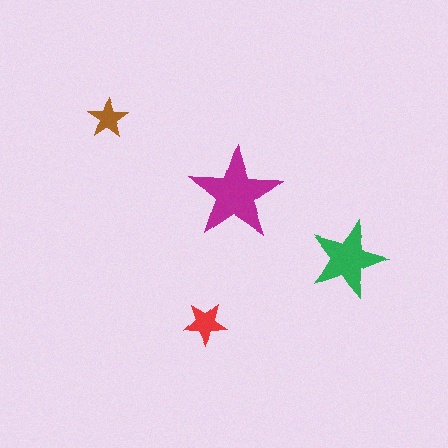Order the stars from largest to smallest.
the magenta one, the green one, the red one, the brown one.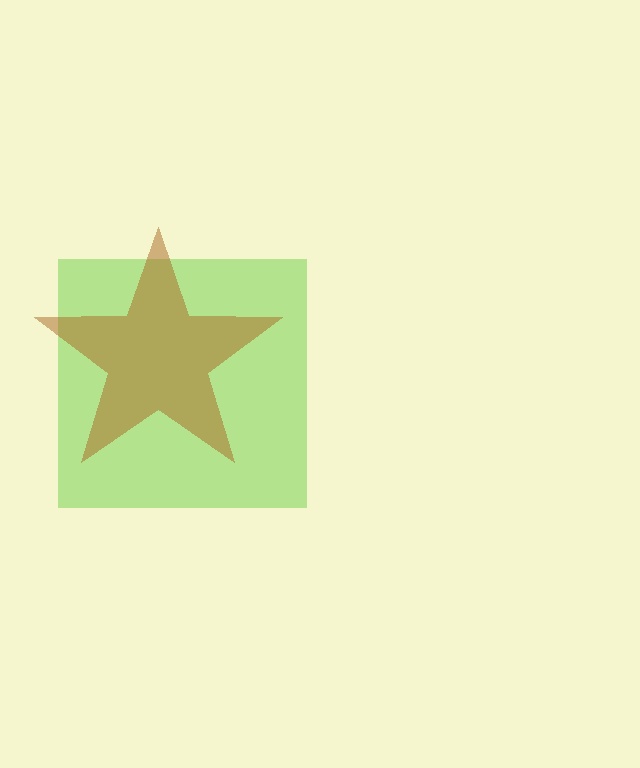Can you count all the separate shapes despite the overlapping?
Yes, there are 2 separate shapes.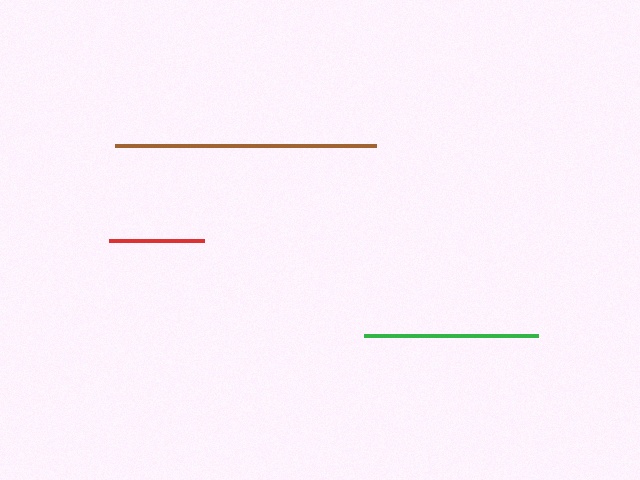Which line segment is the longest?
The brown line is the longest at approximately 261 pixels.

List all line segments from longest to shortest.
From longest to shortest: brown, green, red.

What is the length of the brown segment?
The brown segment is approximately 261 pixels long.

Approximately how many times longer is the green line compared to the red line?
The green line is approximately 1.8 times the length of the red line.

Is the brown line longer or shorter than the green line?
The brown line is longer than the green line.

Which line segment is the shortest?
The red line is the shortest at approximately 95 pixels.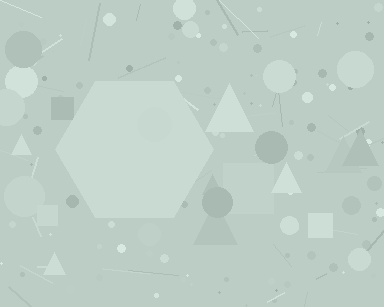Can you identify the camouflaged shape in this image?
The camouflaged shape is a hexagon.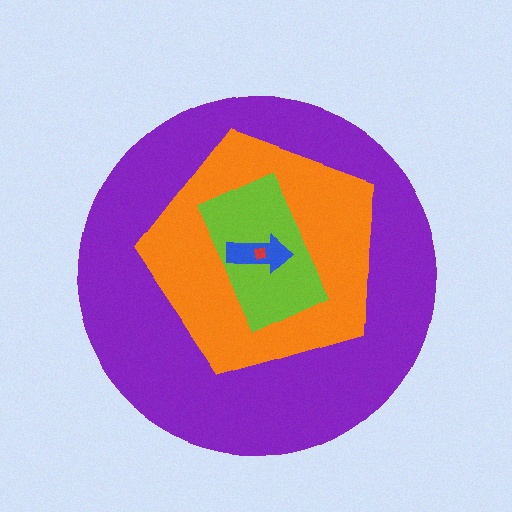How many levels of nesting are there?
5.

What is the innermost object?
The red square.